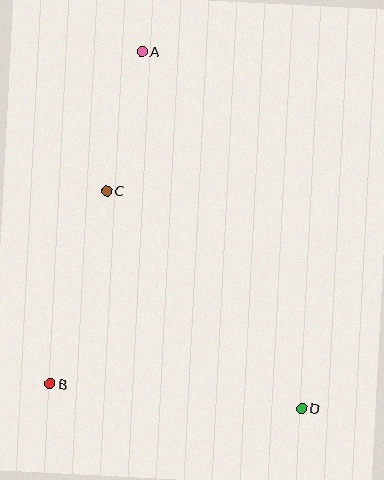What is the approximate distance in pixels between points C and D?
The distance between C and D is approximately 292 pixels.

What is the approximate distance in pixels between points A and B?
The distance between A and B is approximately 345 pixels.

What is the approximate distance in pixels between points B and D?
The distance between B and D is approximately 252 pixels.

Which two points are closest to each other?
Points A and C are closest to each other.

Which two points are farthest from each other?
Points A and D are farthest from each other.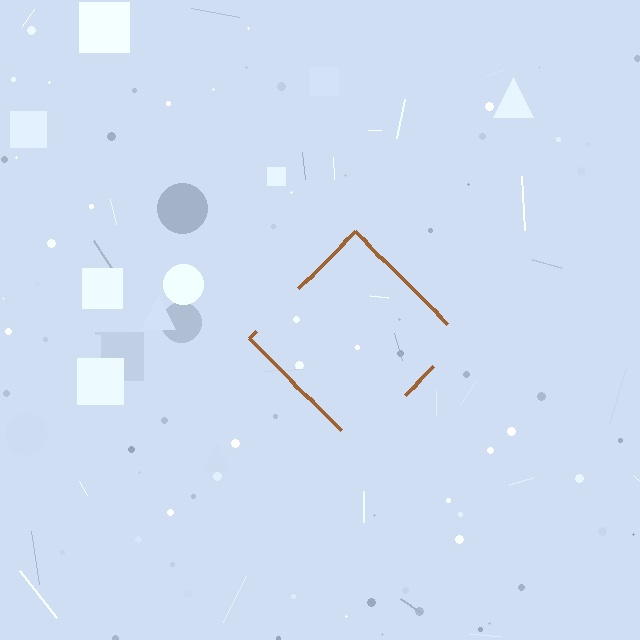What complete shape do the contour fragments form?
The contour fragments form a diamond.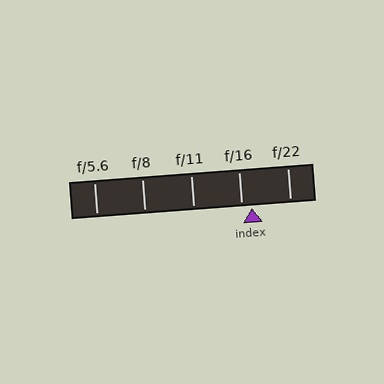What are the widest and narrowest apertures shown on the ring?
The widest aperture shown is f/5.6 and the narrowest is f/22.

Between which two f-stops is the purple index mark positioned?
The index mark is between f/16 and f/22.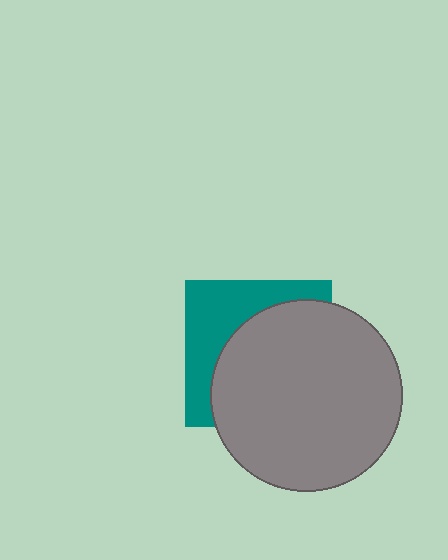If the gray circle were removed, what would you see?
You would see the complete teal square.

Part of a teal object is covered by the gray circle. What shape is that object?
It is a square.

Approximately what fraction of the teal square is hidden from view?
Roughly 63% of the teal square is hidden behind the gray circle.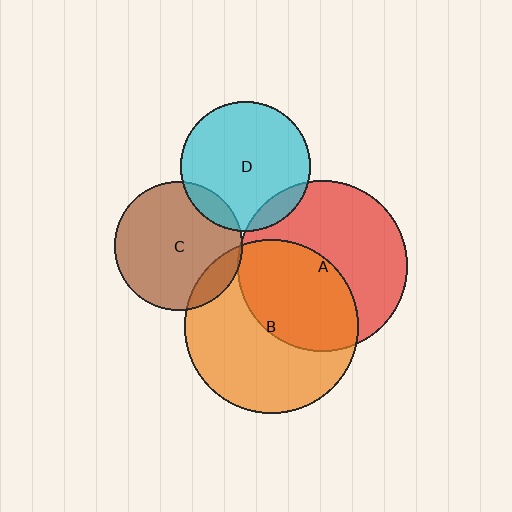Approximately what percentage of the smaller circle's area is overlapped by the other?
Approximately 10%.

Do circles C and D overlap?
Yes.